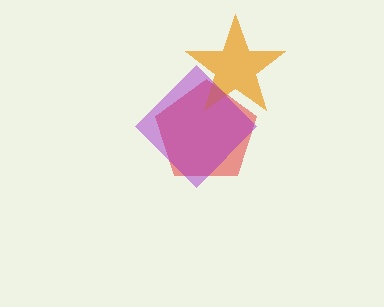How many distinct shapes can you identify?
There are 3 distinct shapes: a red pentagon, an orange star, a purple diamond.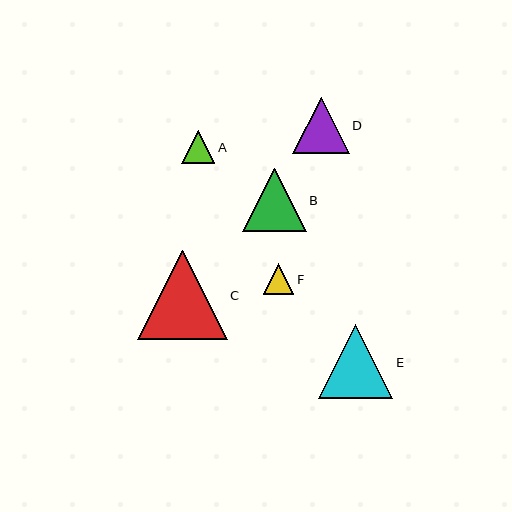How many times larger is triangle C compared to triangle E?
Triangle C is approximately 1.2 times the size of triangle E.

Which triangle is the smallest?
Triangle F is the smallest with a size of approximately 31 pixels.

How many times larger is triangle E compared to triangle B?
Triangle E is approximately 1.2 times the size of triangle B.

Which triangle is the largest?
Triangle C is the largest with a size of approximately 89 pixels.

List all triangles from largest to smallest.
From largest to smallest: C, E, B, D, A, F.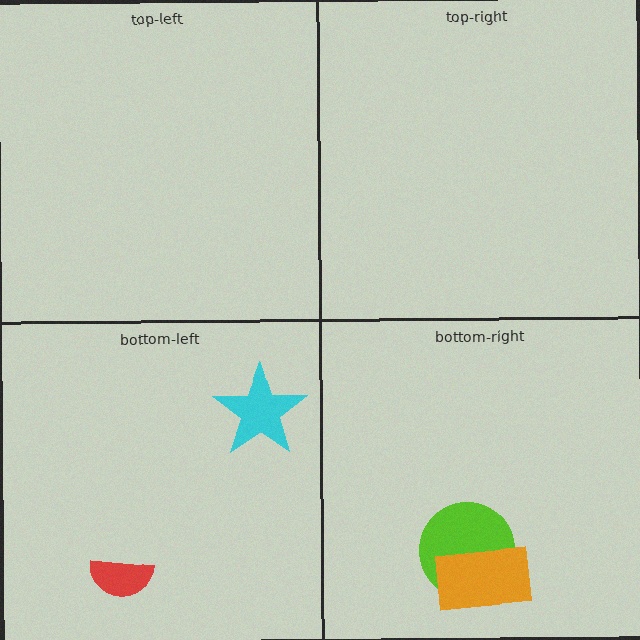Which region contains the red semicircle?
The bottom-left region.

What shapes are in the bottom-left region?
The red semicircle, the cyan star.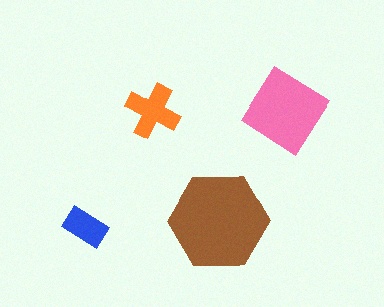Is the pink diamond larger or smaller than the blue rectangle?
Larger.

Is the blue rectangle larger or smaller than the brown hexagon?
Smaller.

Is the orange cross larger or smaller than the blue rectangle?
Larger.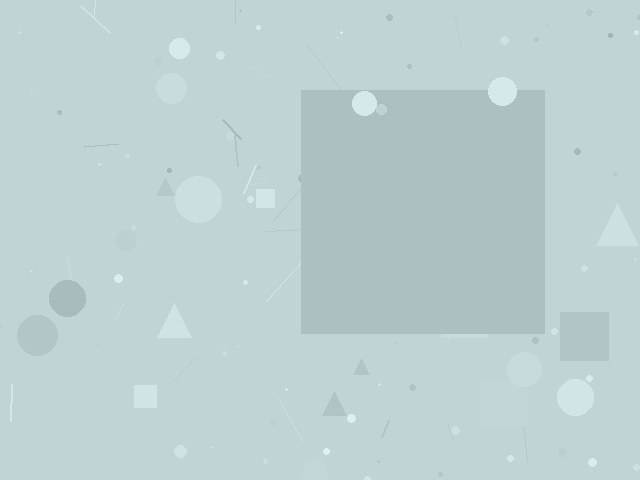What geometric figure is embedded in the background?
A square is embedded in the background.